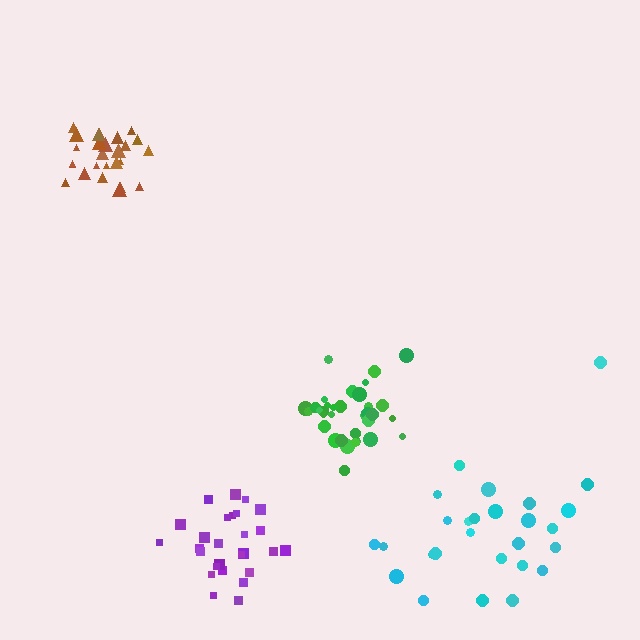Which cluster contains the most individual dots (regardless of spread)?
Green (35).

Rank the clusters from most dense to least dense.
green, brown, purple, cyan.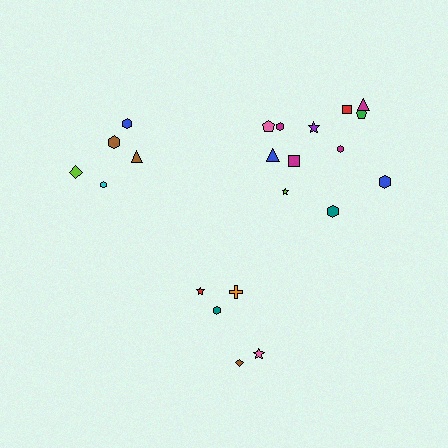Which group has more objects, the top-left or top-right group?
The top-right group.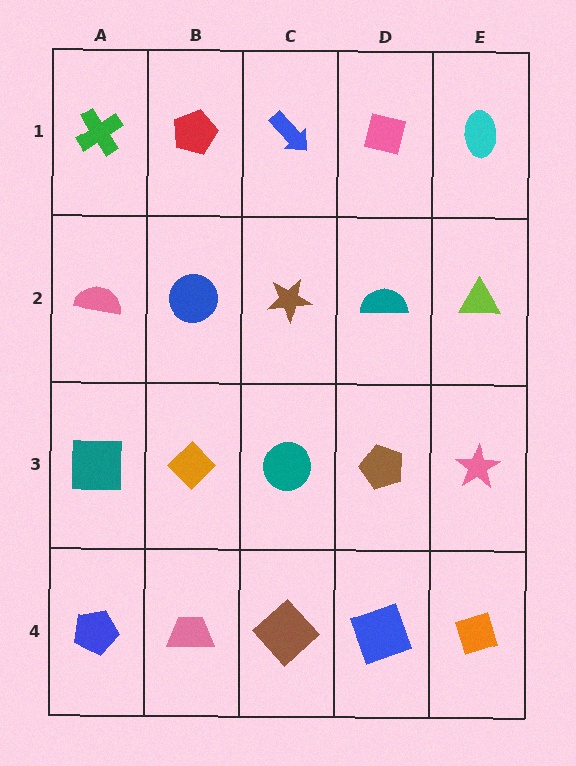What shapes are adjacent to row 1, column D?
A teal semicircle (row 2, column D), a blue arrow (row 1, column C), a cyan ellipse (row 1, column E).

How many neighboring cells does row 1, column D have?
3.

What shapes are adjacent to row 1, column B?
A blue circle (row 2, column B), a green cross (row 1, column A), a blue arrow (row 1, column C).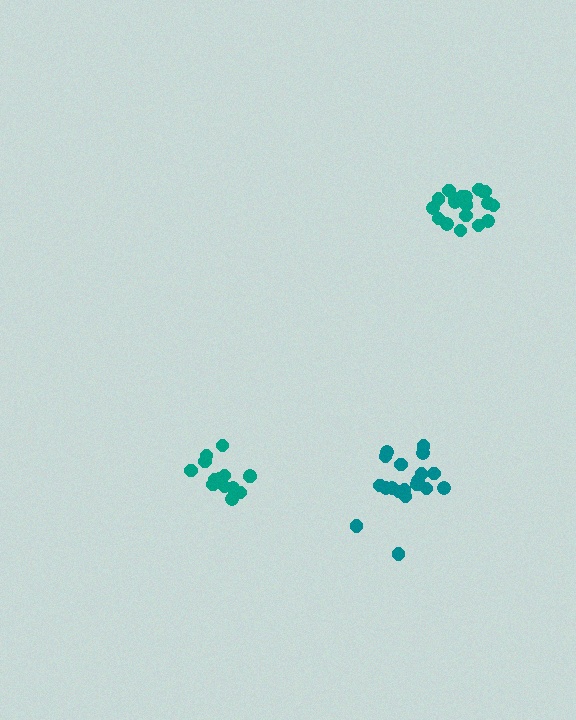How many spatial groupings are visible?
There are 3 spatial groupings.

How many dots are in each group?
Group 1: 19 dots, Group 2: 20 dots, Group 3: 14 dots (53 total).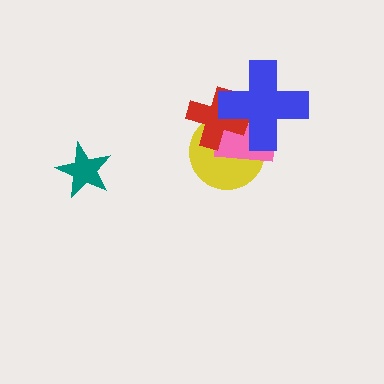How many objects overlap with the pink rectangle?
3 objects overlap with the pink rectangle.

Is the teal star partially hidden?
No, no other shape covers it.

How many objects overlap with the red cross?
3 objects overlap with the red cross.